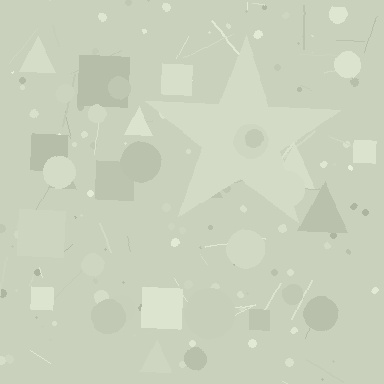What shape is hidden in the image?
A star is hidden in the image.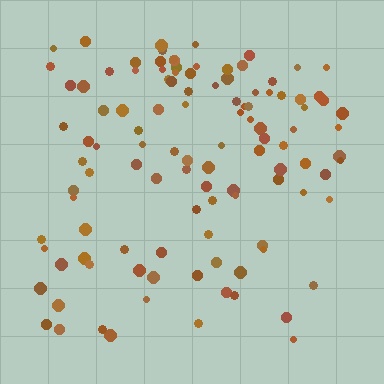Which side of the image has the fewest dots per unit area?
The bottom.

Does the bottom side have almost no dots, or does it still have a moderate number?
Still a moderate number, just noticeably fewer than the top.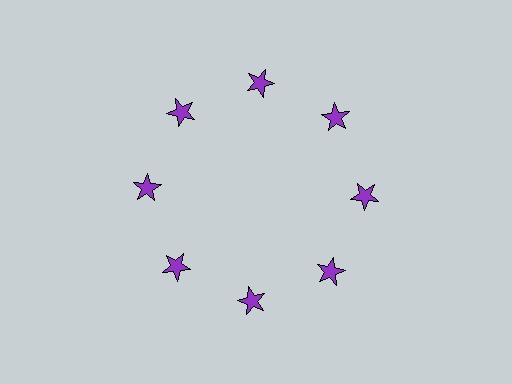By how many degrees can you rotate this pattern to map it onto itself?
The pattern maps onto itself every 45 degrees of rotation.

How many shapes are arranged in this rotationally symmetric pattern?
There are 8 shapes, arranged in 8 groups of 1.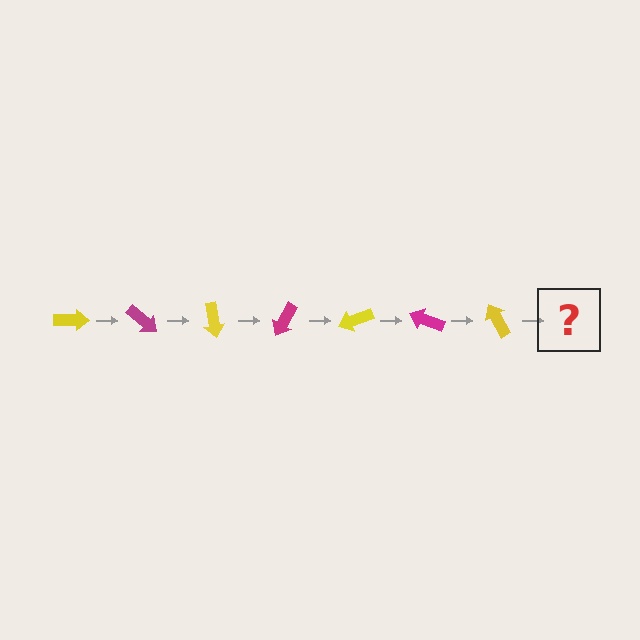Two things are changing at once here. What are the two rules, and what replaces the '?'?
The two rules are that it rotates 40 degrees each step and the color cycles through yellow and magenta. The '?' should be a magenta arrow, rotated 280 degrees from the start.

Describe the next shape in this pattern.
It should be a magenta arrow, rotated 280 degrees from the start.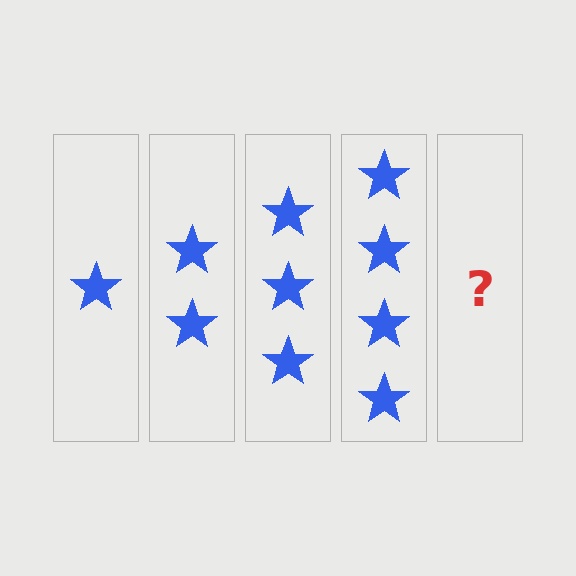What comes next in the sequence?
The next element should be 5 stars.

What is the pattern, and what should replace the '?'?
The pattern is that each step adds one more star. The '?' should be 5 stars.